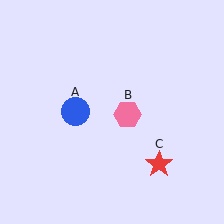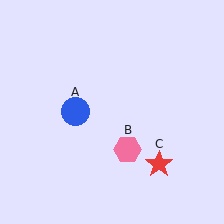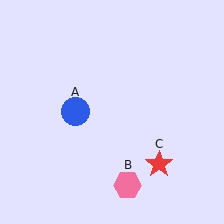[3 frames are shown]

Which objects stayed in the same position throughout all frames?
Blue circle (object A) and red star (object C) remained stationary.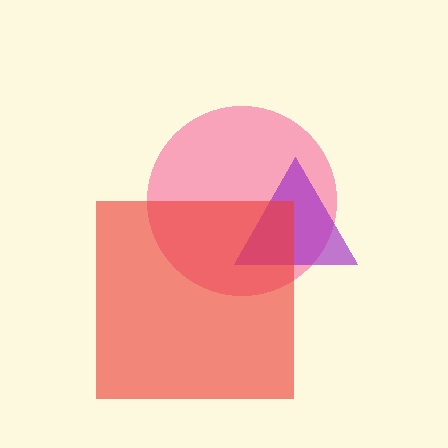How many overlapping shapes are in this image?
There are 3 overlapping shapes in the image.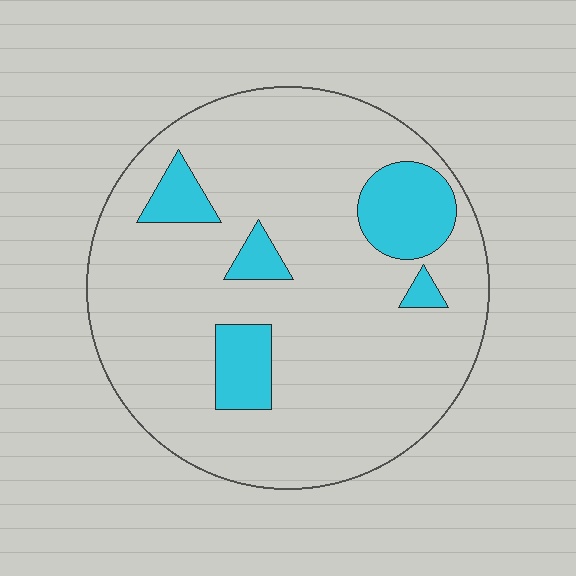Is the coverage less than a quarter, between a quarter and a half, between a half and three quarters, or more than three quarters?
Less than a quarter.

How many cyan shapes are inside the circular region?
5.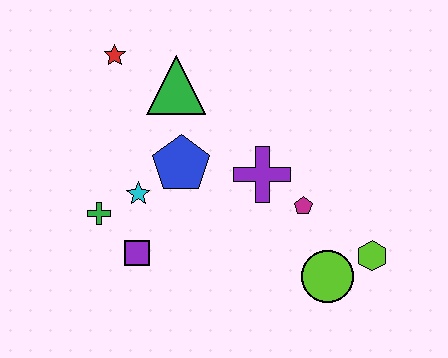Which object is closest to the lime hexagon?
The lime circle is closest to the lime hexagon.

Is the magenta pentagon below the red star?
Yes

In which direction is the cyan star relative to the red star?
The cyan star is below the red star.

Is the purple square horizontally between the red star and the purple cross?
Yes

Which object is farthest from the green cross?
The lime hexagon is farthest from the green cross.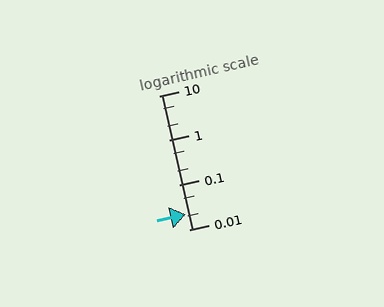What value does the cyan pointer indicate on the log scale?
The pointer indicates approximately 0.022.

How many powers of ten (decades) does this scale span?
The scale spans 3 decades, from 0.01 to 10.